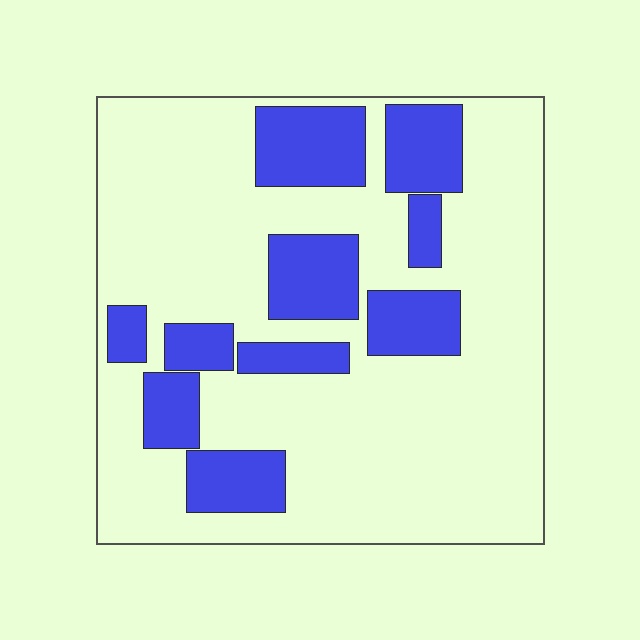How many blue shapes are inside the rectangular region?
10.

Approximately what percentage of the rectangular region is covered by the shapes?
Approximately 25%.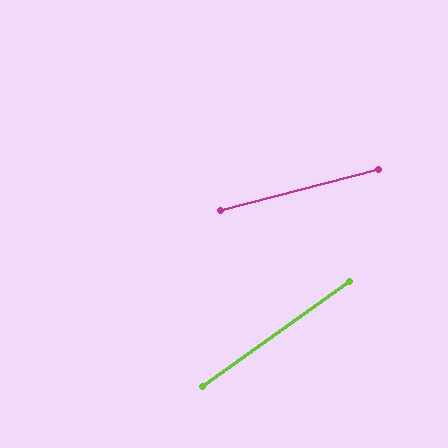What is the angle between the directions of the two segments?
Approximately 21 degrees.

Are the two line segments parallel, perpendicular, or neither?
Neither parallel nor perpendicular — they differ by about 21°.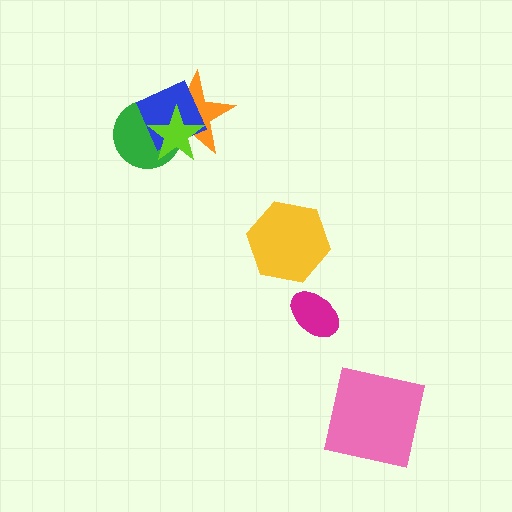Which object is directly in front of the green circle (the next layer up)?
The orange star is directly in front of the green circle.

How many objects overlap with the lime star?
3 objects overlap with the lime star.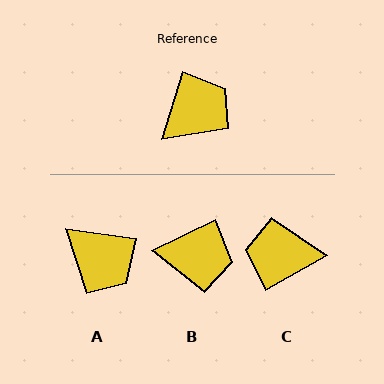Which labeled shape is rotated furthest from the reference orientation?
C, about 137 degrees away.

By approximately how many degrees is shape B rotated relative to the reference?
Approximately 47 degrees clockwise.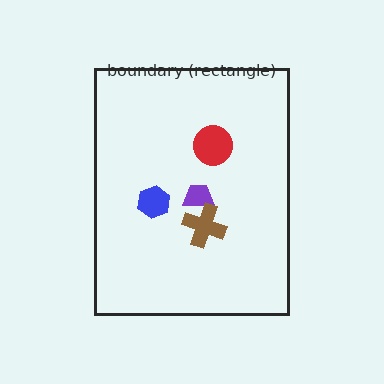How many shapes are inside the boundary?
4 inside, 0 outside.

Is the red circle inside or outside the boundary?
Inside.